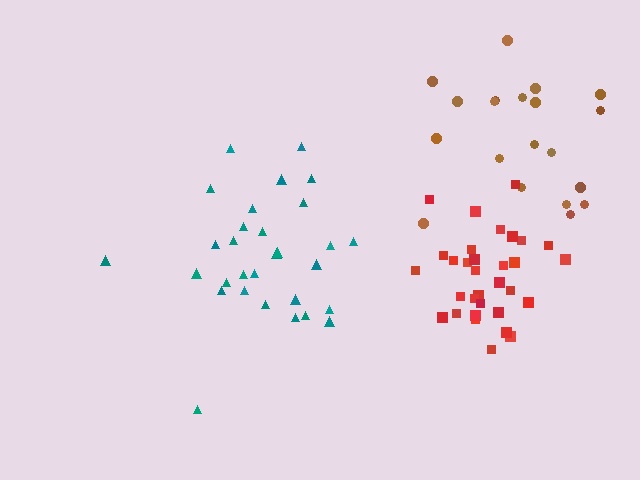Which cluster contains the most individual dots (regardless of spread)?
Red (32).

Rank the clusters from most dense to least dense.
red, teal, brown.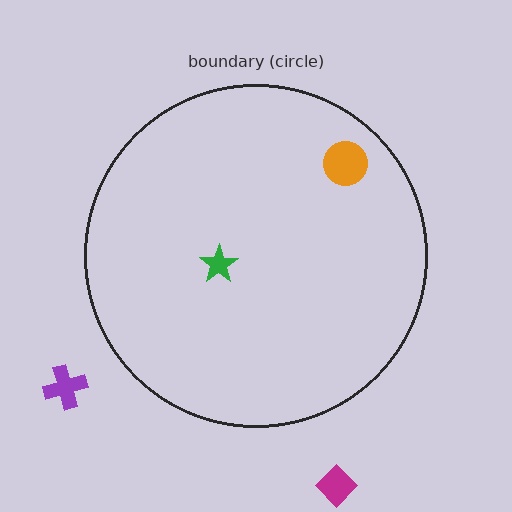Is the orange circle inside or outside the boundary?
Inside.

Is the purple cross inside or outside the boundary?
Outside.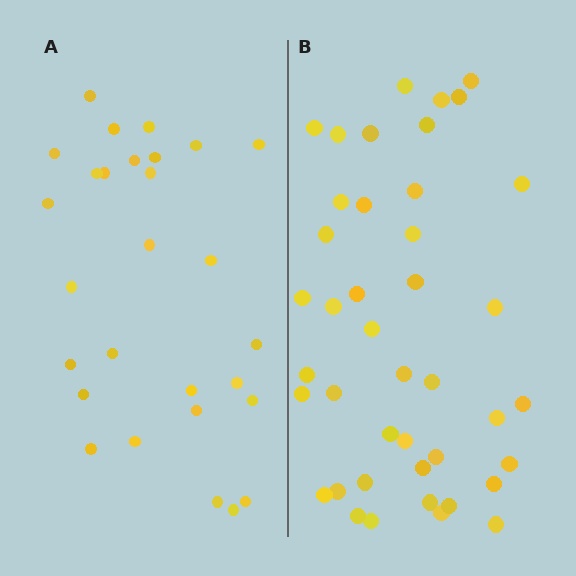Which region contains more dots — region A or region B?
Region B (the right region) has more dots.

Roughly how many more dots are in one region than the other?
Region B has approximately 15 more dots than region A.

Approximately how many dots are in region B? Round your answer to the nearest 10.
About 40 dots. (The exact count is 42, which rounds to 40.)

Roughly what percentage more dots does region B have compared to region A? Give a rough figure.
About 50% more.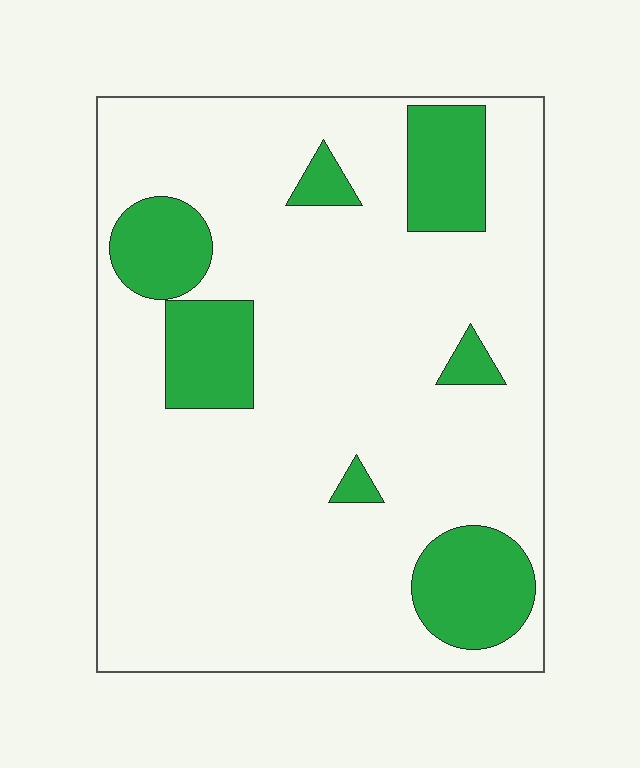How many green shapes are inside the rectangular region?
7.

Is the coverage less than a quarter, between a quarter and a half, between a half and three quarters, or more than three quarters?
Less than a quarter.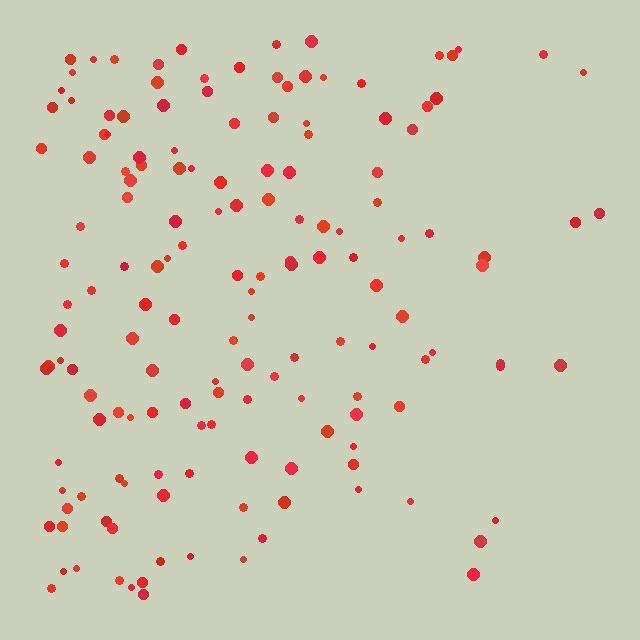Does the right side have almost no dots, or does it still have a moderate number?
Still a moderate number, just noticeably fewer than the left.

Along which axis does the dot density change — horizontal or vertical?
Horizontal.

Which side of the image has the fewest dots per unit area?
The right.